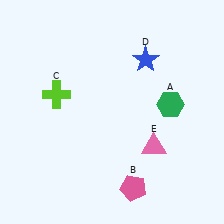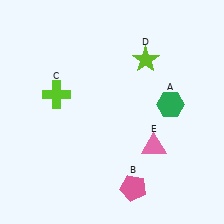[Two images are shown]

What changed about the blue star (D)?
In Image 1, D is blue. In Image 2, it changed to lime.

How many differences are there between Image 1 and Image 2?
There is 1 difference between the two images.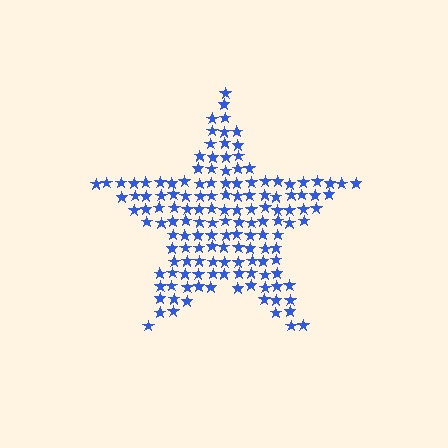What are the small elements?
The small elements are stars.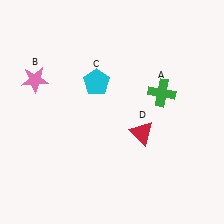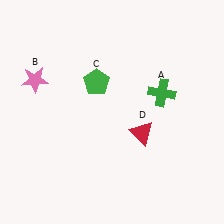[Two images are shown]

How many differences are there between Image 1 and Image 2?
There is 1 difference between the two images.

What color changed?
The pentagon (C) changed from cyan in Image 1 to green in Image 2.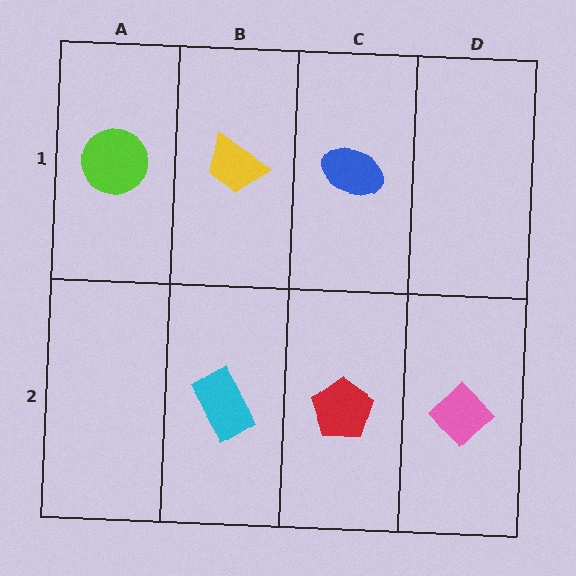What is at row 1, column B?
A yellow trapezoid.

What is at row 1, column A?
A lime circle.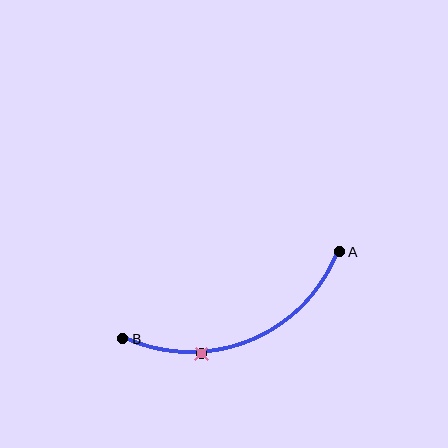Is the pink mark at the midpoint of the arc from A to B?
No. The pink mark lies on the arc but is closer to endpoint B. The arc midpoint would be at the point on the curve equidistant along the arc from both A and B.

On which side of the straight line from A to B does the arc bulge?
The arc bulges below the straight line connecting A and B.